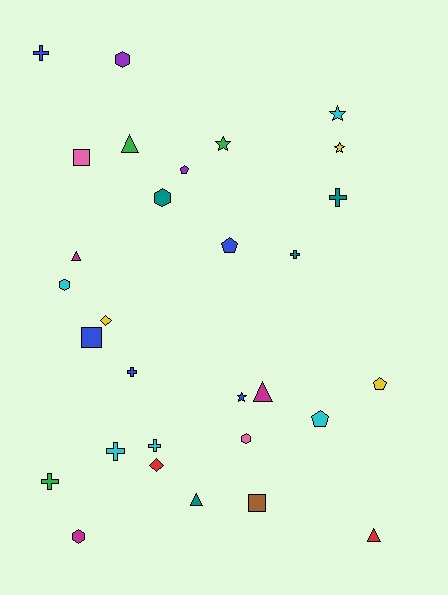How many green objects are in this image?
There are 3 green objects.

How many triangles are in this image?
There are 5 triangles.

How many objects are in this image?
There are 30 objects.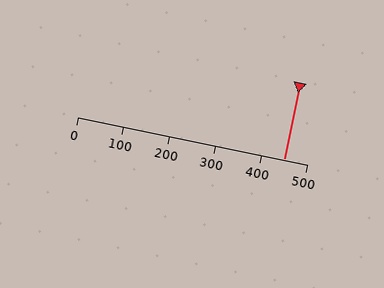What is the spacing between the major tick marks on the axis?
The major ticks are spaced 100 apart.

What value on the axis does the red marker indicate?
The marker indicates approximately 450.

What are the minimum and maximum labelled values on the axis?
The axis runs from 0 to 500.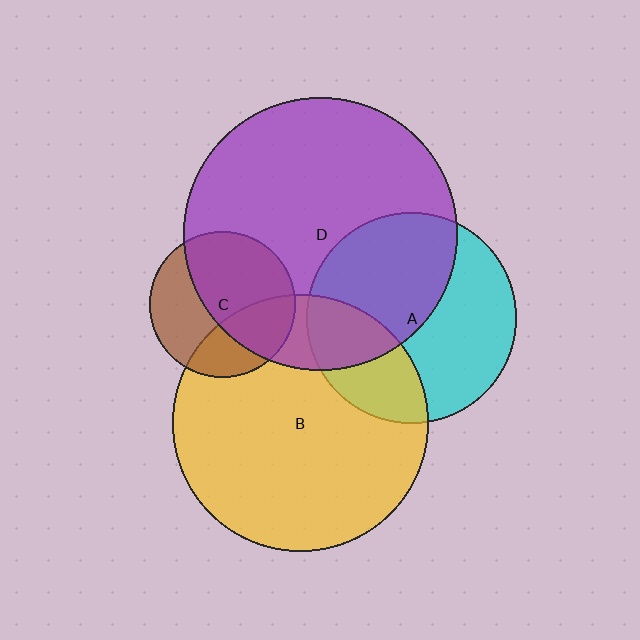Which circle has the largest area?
Circle D (purple).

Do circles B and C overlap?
Yes.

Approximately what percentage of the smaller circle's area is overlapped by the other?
Approximately 35%.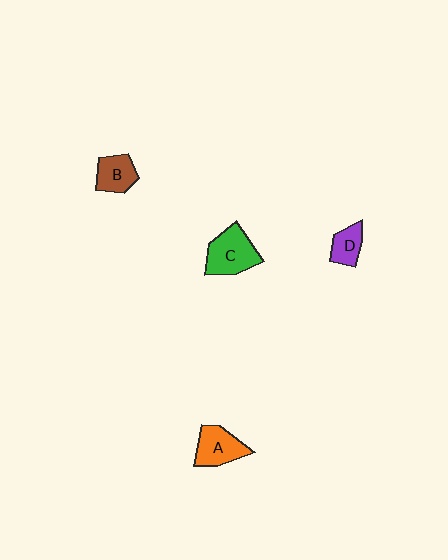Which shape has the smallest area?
Shape D (purple).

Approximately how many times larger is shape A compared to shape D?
Approximately 1.5 times.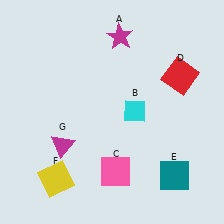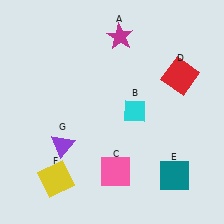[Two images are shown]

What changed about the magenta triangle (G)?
In Image 1, G is magenta. In Image 2, it changed to purple.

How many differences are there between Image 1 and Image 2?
There is 1 difference between the two images.